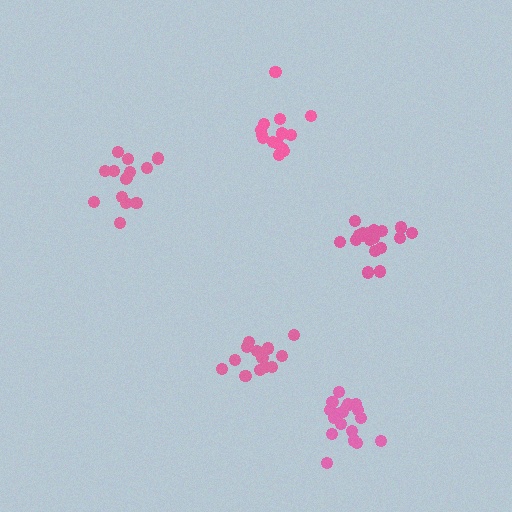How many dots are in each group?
Group 1: 19 dots, Group 2: 17 dots, Group 3: 13 dots, Group 4: 14 dots, Group 5: 14 dots (77 total).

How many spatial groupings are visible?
There are 5 spatial groupings.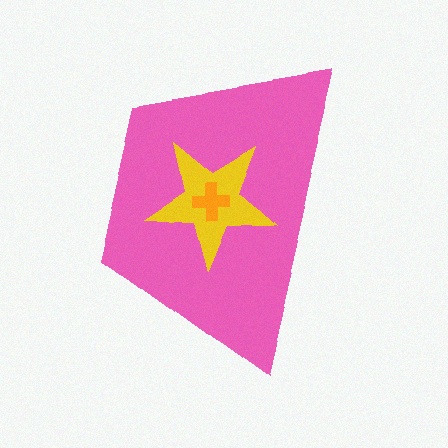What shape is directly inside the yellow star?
The orange cross.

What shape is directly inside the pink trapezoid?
The yellow star.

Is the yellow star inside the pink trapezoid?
Yes.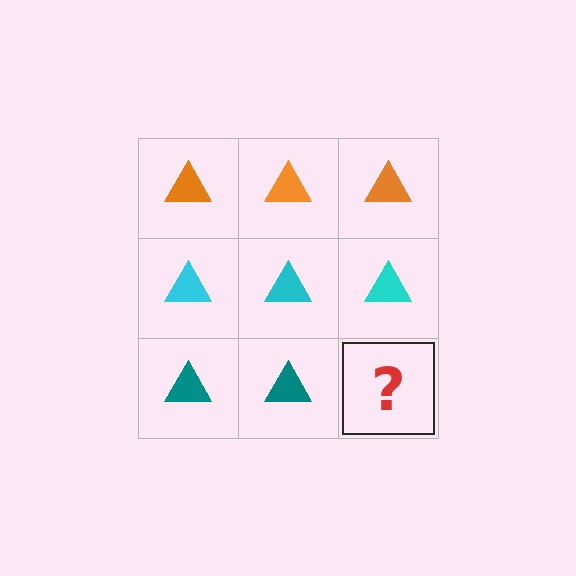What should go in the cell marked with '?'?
The missing cell should contain a teal triangle.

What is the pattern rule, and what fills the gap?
The rule is that each row has a consistent color. The gap should be filled with a teal triangle.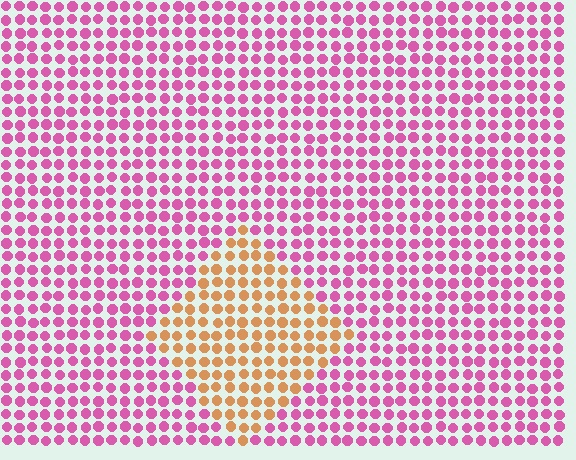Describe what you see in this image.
The image is filled with small pink elements in a uniform arrangement. A diamond-shaped region is visible where the elements are tinted to a slightly different hue, forming a subtle color boundary.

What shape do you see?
I see a diamond.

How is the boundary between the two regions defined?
The boundary is defined purely by a slight shift in hue (about 67 degrees). Spacing, size, and orientation are identical on both sides.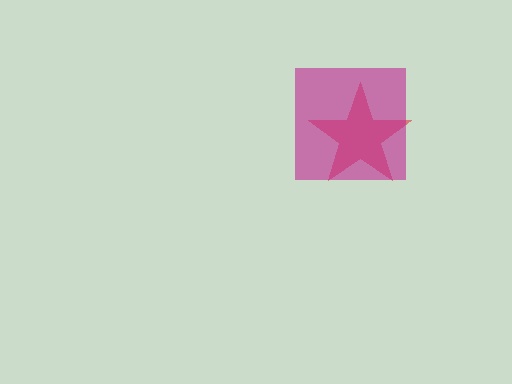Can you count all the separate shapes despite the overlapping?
Yes, there are 2 separate shapes.